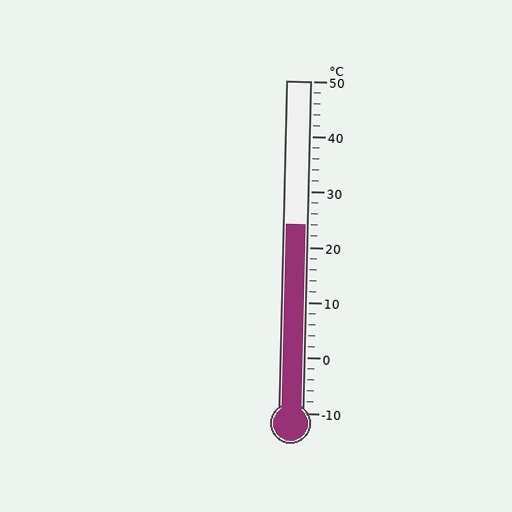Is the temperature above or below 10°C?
The temperature is above 10°C.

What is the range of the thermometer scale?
The thermometer scale ranges from -10°C to 50°C.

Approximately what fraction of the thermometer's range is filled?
The thermometer is filled to approximately 55% of its range.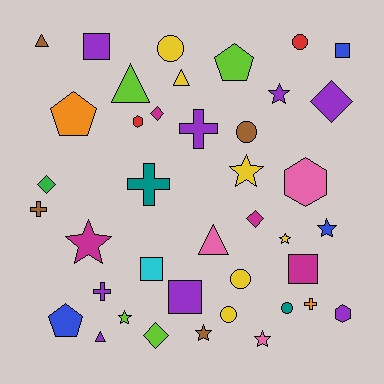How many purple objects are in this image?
There are 8 purple objects.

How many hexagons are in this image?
There are 3 hexagons.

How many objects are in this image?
There are 40 objects.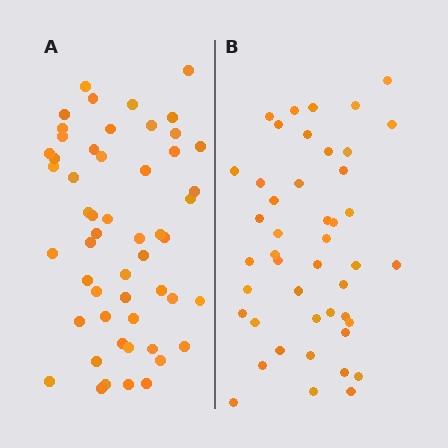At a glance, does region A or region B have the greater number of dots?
Region A (the left region) has more dots.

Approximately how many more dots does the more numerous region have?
Region A has roughly 8 or so more dots than region B.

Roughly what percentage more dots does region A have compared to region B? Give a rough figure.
About 20% more.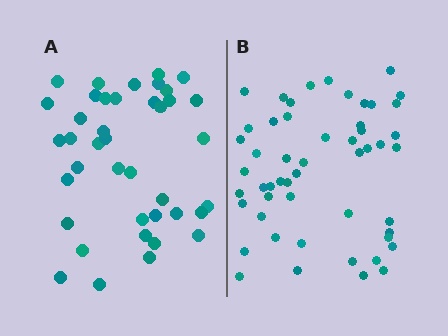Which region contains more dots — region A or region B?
Region B (the right region) has more dots.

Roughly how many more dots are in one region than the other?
Region B has roughly 12 or so more dots than region A.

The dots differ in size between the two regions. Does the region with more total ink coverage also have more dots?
No. Region A has more total ink coverage because its dots are larger, but region B actually contains more individual dots. Total area can be misleading — the number of items is what matters here.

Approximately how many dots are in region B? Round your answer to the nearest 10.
About 50 dots. (The exact count is 52, which rounds to 50.)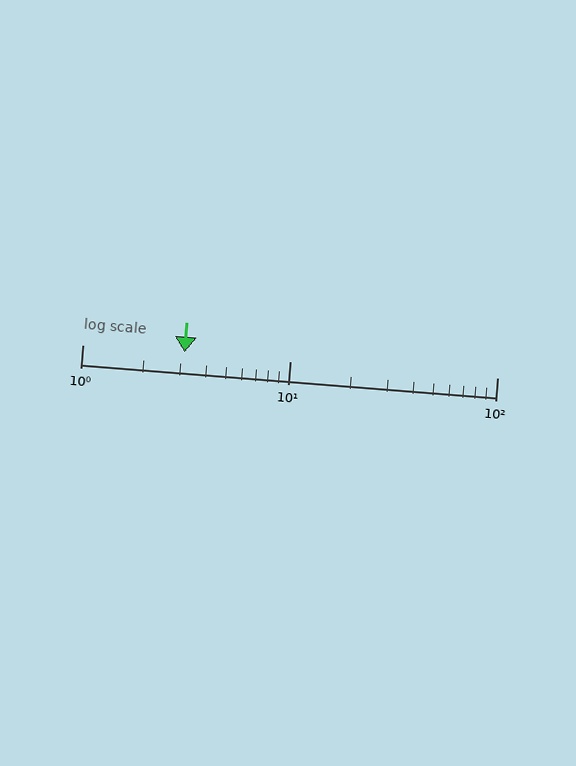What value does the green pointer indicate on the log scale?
The pointer indicates approximately 3.1.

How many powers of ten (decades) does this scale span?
The scale spans 2 decades, from 1 to 100.